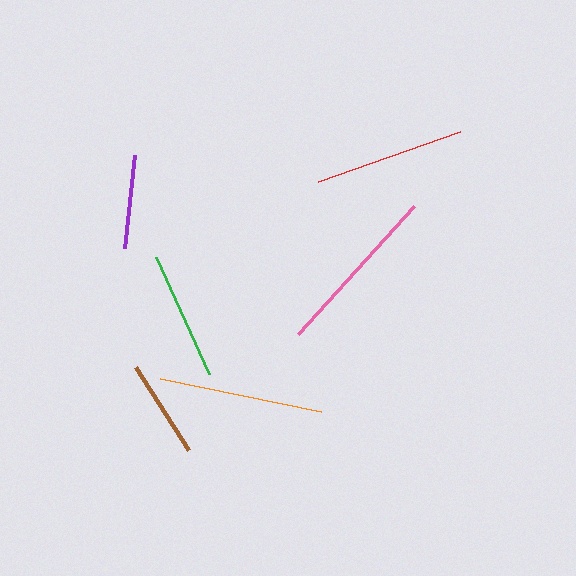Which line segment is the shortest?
The purple line is the shortest at approximately 93 pixels.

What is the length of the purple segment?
The purple segment is approximately 93 pixels long.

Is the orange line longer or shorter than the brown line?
The orange line is longer than the brown line.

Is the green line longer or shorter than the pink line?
The pink line is longer than the green line.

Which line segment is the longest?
The pink line is the longest at approximately 173 pixels.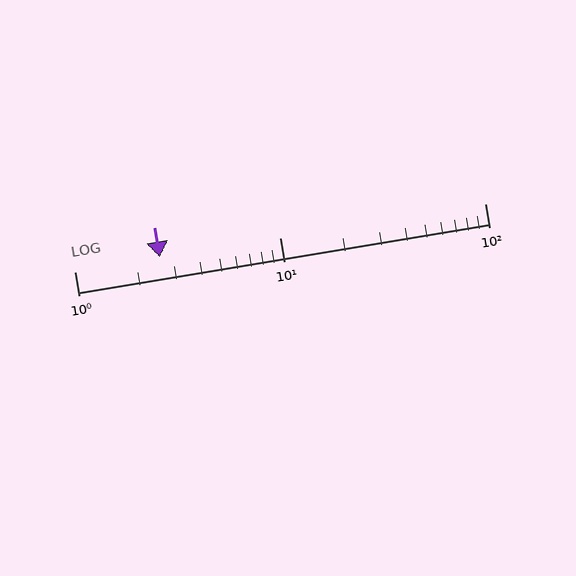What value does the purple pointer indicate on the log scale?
The pointer indicates approximately 2.6.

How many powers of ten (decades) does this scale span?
The scale spans 2 decades, from 1 to 100.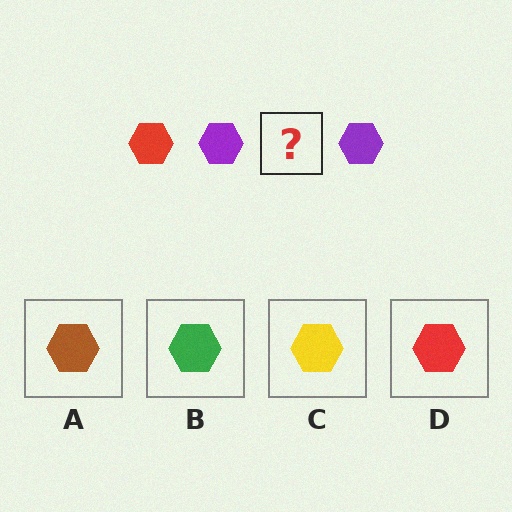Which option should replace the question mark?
Option D.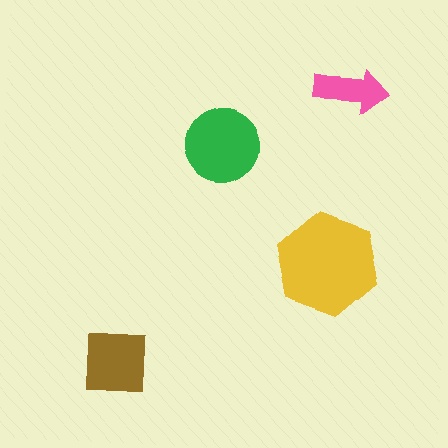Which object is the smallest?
The pink arrow.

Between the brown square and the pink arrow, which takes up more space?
The brown square.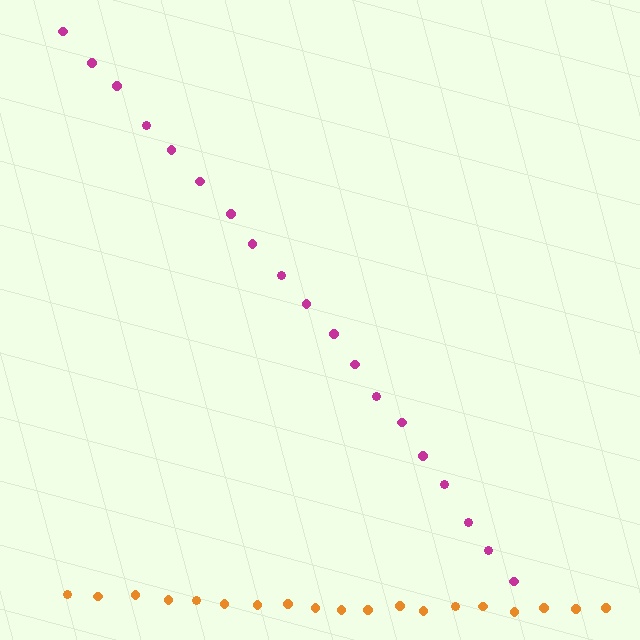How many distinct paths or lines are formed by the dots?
There are 2 distinct paths.